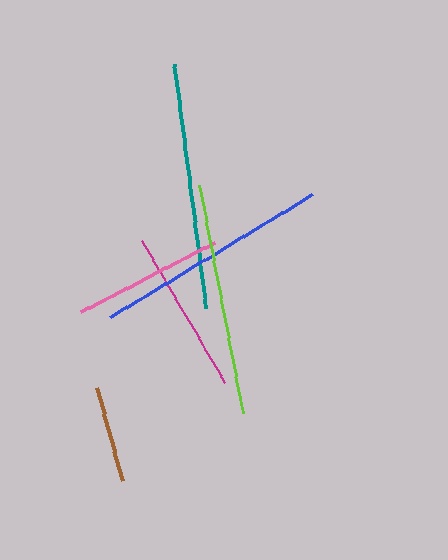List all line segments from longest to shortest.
From longest to shortest: teal, blue, lime, magenta, pink, brown.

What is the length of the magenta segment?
The magenta segment is approximately 165 pixels long.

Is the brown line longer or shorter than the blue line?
The blue line is longer than the brown line.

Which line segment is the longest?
The teal line is the longest at approximately 246 pixels.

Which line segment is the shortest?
The brown line is the shortest at approximately 97 pixels.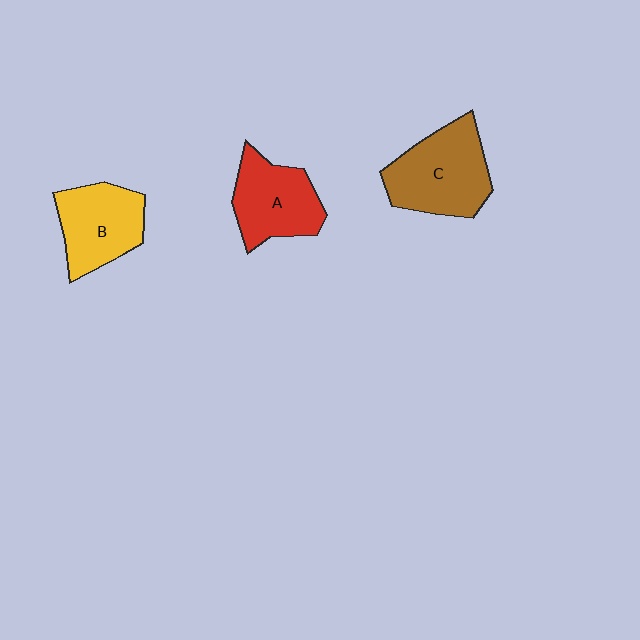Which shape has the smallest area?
Shape B (yellow).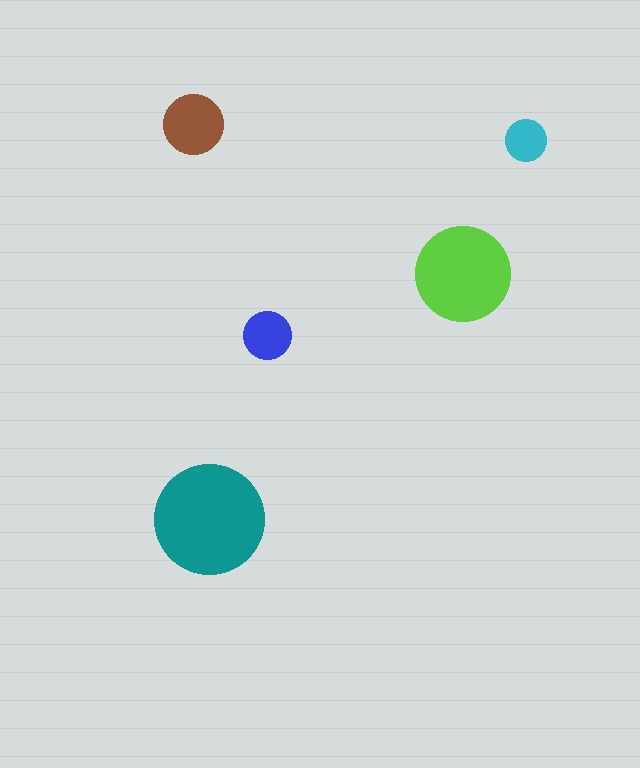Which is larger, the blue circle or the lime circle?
The lime one.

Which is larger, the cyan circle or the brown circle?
The brown one.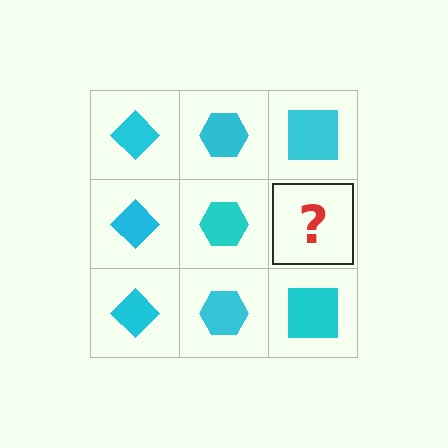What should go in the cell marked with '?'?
The missing cell should contain a cyan square.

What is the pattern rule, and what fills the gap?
The rule is that each column has a consistent shape. The gap should be filled with a cyan square.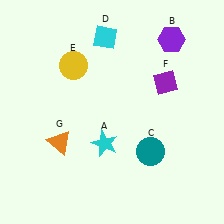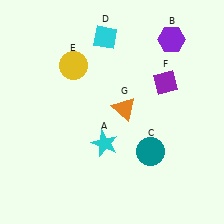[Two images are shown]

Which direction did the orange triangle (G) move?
The orange triangle (G) moved right.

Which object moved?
The orange triangle (G) moved right.